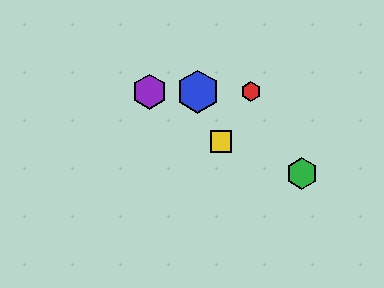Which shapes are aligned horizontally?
The red hexagon, the blue hexagon, the purple hexagon are aligned horizontally.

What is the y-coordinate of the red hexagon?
The red hexagon is at y≈92.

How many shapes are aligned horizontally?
3 shapes (the red hexagon, the blue hexagon, the purple hexagon) are aligned horizontally.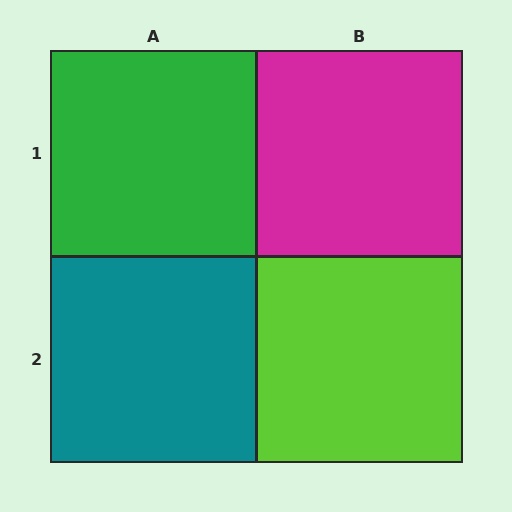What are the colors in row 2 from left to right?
Teal, lime.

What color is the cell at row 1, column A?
Green.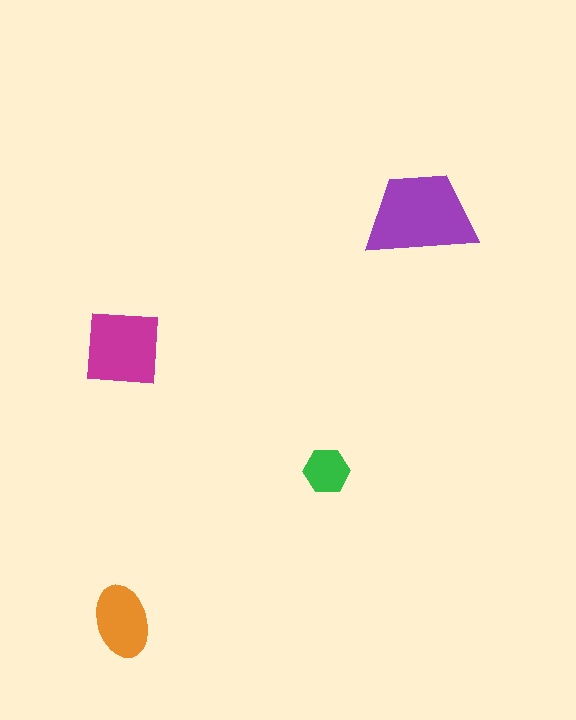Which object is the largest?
The purple trapezoid.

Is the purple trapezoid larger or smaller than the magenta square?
Larger.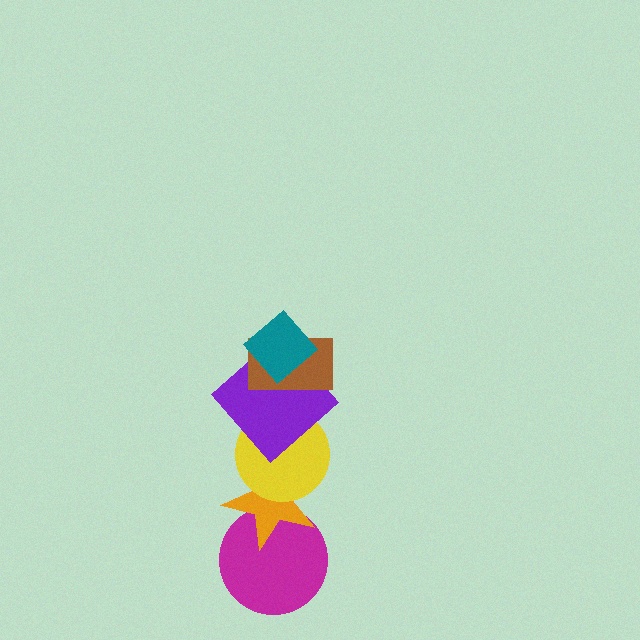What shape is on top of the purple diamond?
The brown rectangle is on top of the purple diamond.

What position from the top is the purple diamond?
The purple diamond is 3rd from the top.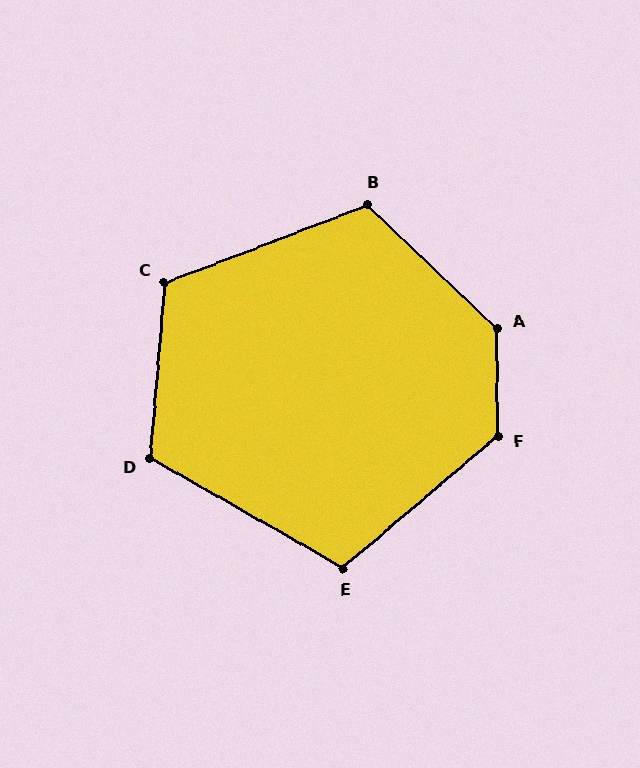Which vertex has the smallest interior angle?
E, at approximately 110 degrees.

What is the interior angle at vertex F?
Approximately 130 degrees (obtuse).